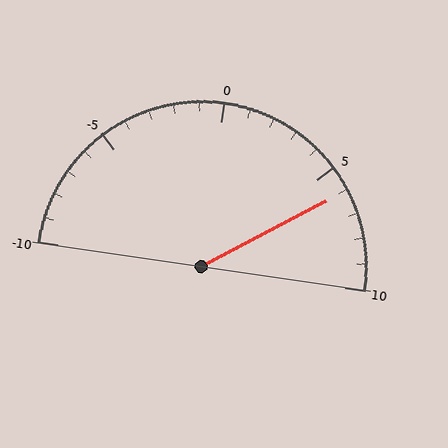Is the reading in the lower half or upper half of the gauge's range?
The reading is in the upper half of the range (-10 to 10).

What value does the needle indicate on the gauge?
The needle indicates approximately 6.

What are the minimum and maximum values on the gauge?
The gauge ranges from -10 to 10.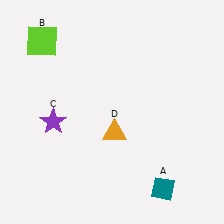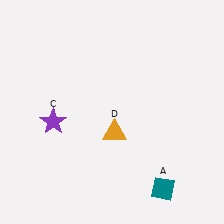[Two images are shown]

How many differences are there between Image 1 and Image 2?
There is 1 difference between the two images.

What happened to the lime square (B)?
The lime square (B) was removed in Image 2. It was in the top-left area of Image 1.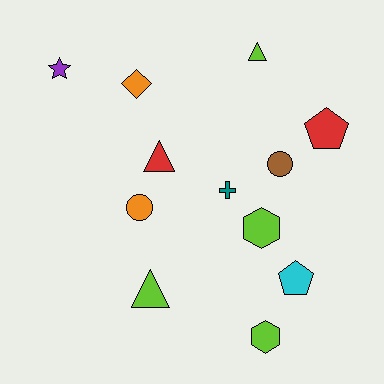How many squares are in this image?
There are no squares.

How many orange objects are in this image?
There are 2 orange objects.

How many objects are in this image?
There are 12 objects.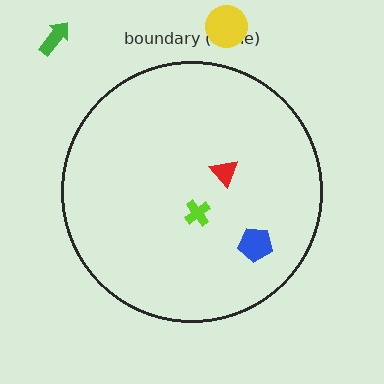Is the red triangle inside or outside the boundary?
Inside.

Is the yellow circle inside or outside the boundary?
Outside.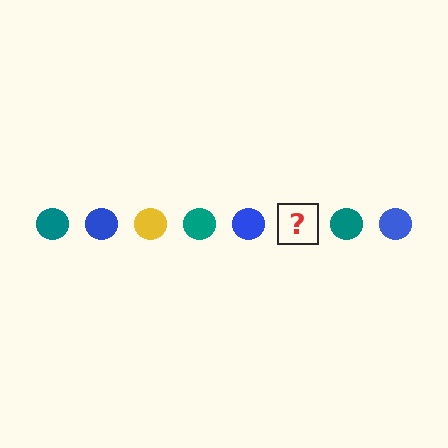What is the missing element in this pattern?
The missing element is a yellow circle.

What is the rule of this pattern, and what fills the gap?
The rule is that the pattern cycles through teal, blue, yellow circles. The gap should be filled with a yellow circle.